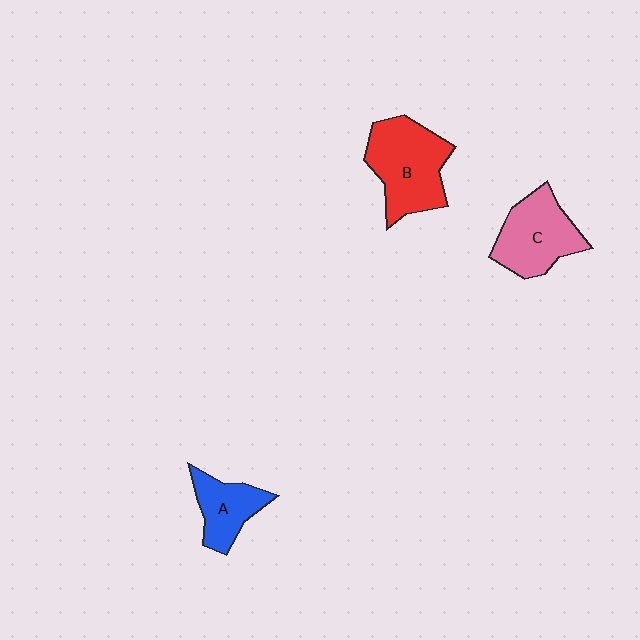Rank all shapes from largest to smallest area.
From largest to smallest: B (red), C (pink), A (blue).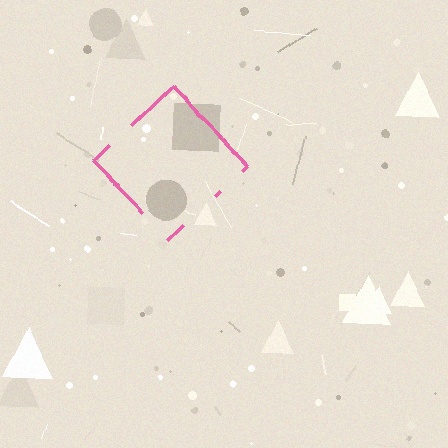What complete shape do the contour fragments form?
The contour fragments form a diamond.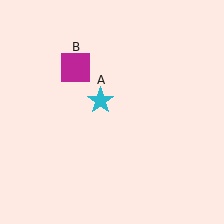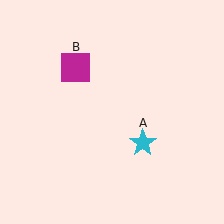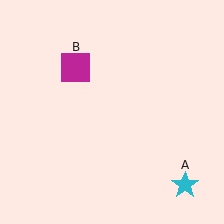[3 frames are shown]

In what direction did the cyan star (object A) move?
The cyan star (object A) moved down and to the right.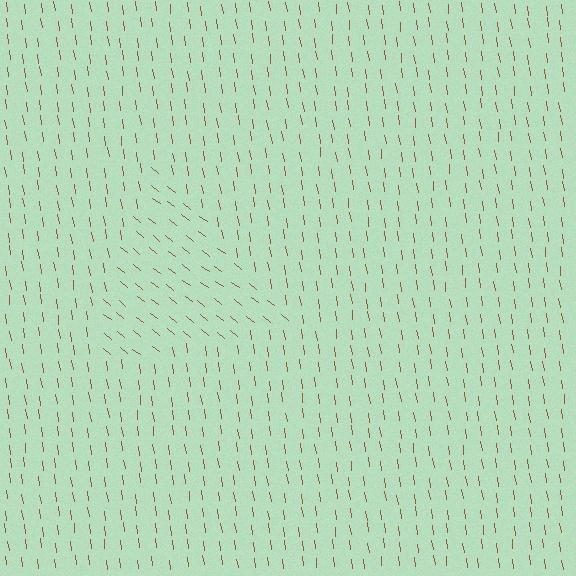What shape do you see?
I see a triangle.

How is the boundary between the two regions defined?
The boundary is defined purely by a change in line orientation (approximately 45 degrees difference). All lines are the same color and thickness.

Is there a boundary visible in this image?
Yes, there is a texture boundary formed by a change in line orientation.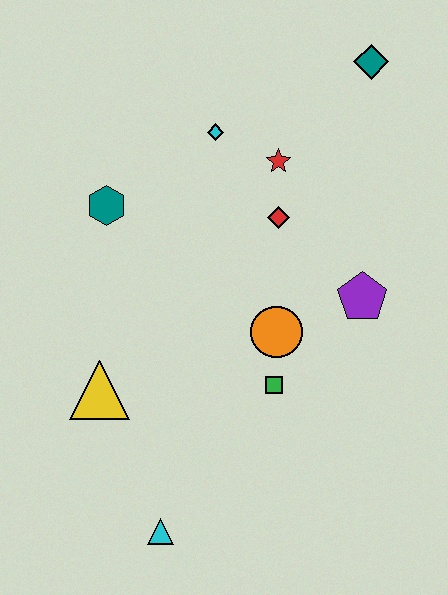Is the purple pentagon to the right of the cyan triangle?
Yes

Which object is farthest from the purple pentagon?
The cyan triangle is farthest from the purple pentagon.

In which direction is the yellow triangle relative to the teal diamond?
The yellow triangle is below the teal diamond.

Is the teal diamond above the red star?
Yes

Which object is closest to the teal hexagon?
The cyan diamond is closest to the teal hexagon.